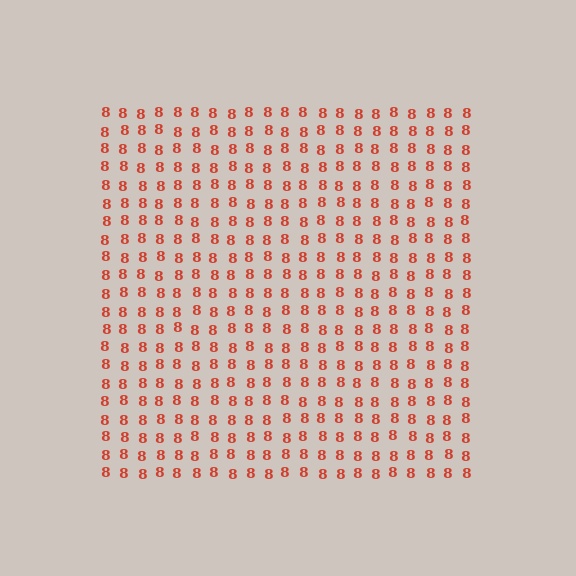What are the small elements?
The small elements are digit 8's.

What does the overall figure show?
The overall figure shows a square.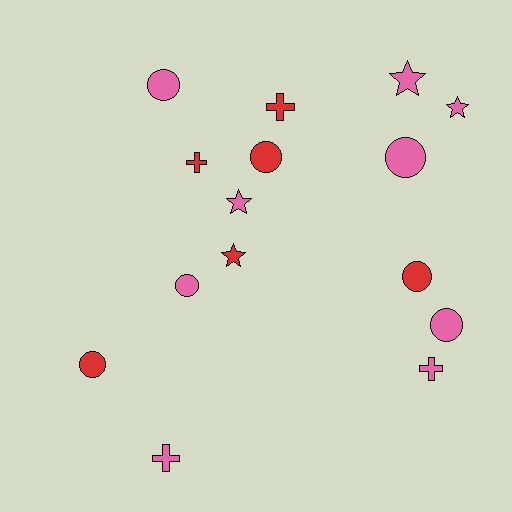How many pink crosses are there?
There are 2 pink crosses.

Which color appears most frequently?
Pink, with 9 objects.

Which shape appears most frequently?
Circle, with 7 objects.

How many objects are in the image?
There are 15 objects.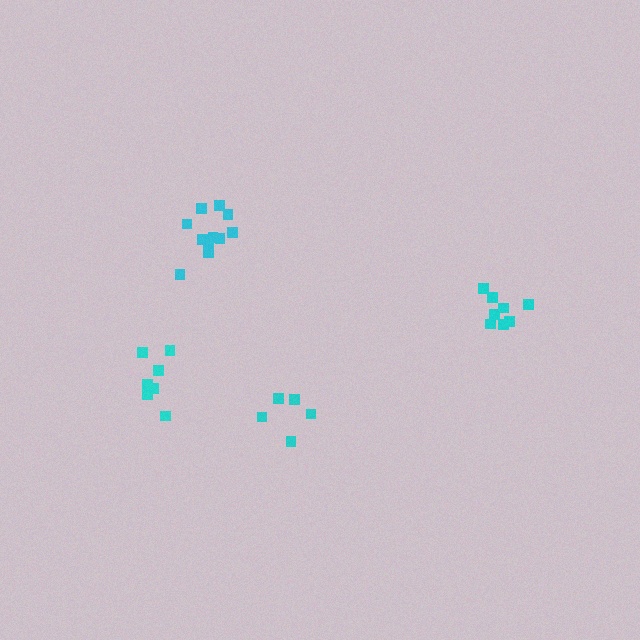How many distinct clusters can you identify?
There are 4 distinct clusters.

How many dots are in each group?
Group 1: 5 dots, Group 2: 11 dots, Group 3: 7 dots, Group 4: 8 dots (31 total).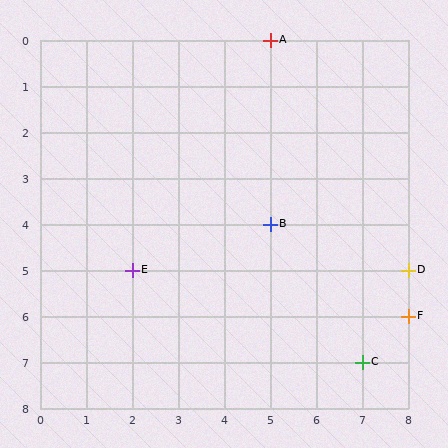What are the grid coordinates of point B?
Point B is at grid coordinates (5, 4).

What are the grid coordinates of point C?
Point C is at grid coordinates (7, 7).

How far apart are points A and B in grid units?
Points A and B are 4 rows apart.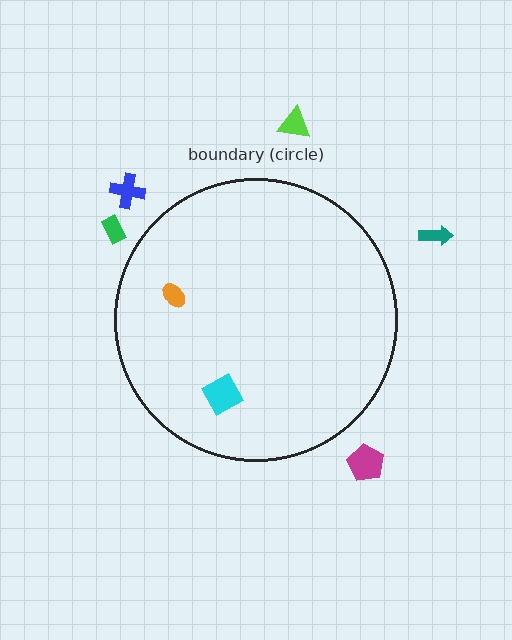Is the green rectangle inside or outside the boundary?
Outside.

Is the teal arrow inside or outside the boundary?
Outside.